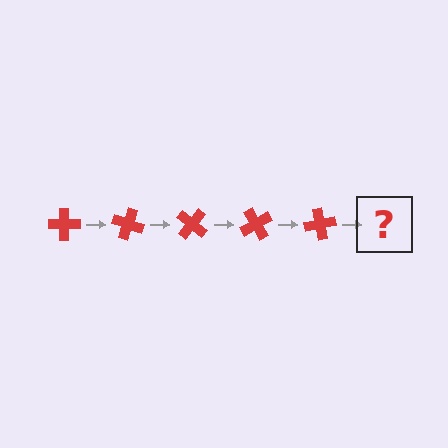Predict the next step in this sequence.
The next step is a red cross rotated 100 degrees.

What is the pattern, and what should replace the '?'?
The pattern is that the cross rotates 20 degrees each step. The '?' should be a red cross rotated 100 degrees.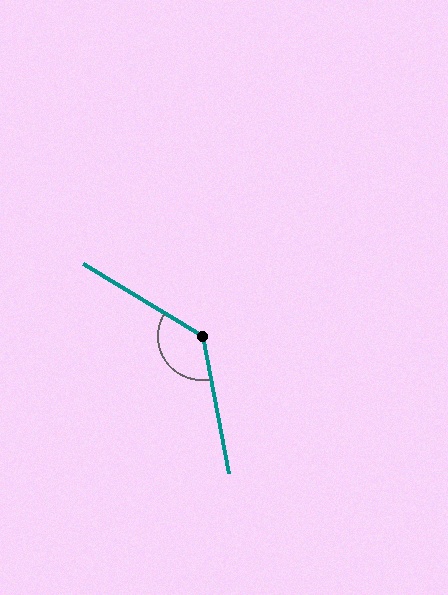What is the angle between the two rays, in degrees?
Approximately 132 degrees.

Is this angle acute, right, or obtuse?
It is obtuse.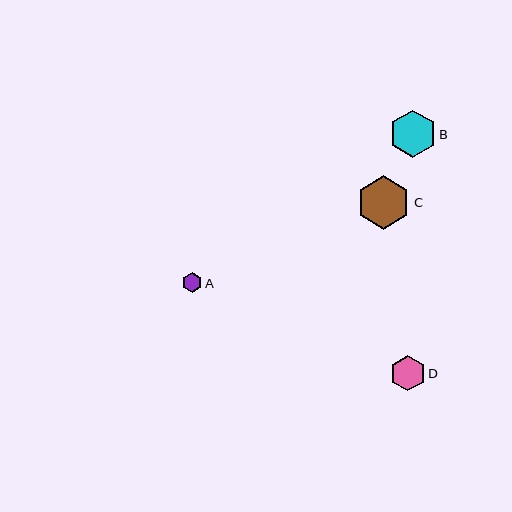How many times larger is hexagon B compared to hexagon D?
Hexagon B is approximately 1.3 times the size of hexagon D.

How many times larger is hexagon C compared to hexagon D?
Hexagon C is approximately 1.5 times the size of hexagon D.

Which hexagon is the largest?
Hexagon C is the largest with a size of approximately 53 pixels.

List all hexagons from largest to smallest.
From largest to smallest: C, B, D, A.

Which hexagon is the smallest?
Hexagon A is the smallest with a size of approximately 20 pixels.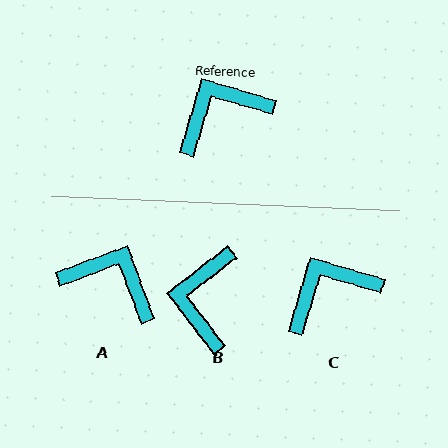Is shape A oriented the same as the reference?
No, it is off by about 53 degrees.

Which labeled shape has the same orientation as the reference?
C.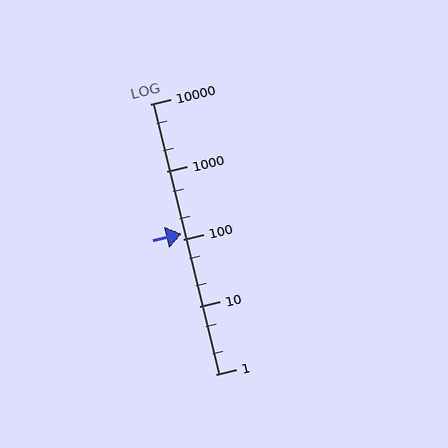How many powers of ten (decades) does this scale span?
The scale spans 4 decades, from 1 to 10000.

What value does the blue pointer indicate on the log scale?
The pointer indicates approximately 120.